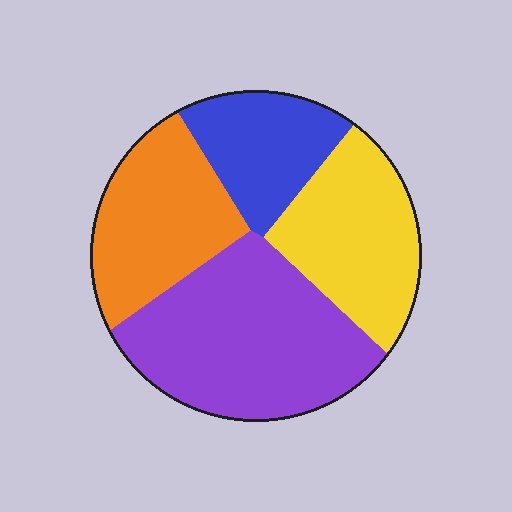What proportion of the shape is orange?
Orange covers roughly 25% of the shape.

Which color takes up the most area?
Purple, at roughly 35%.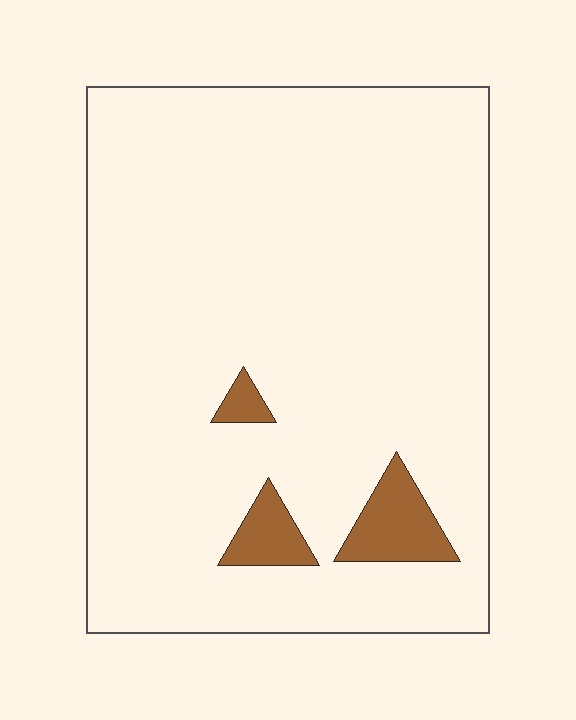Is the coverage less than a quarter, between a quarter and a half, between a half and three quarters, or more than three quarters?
Less than a quarter.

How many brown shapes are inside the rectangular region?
3.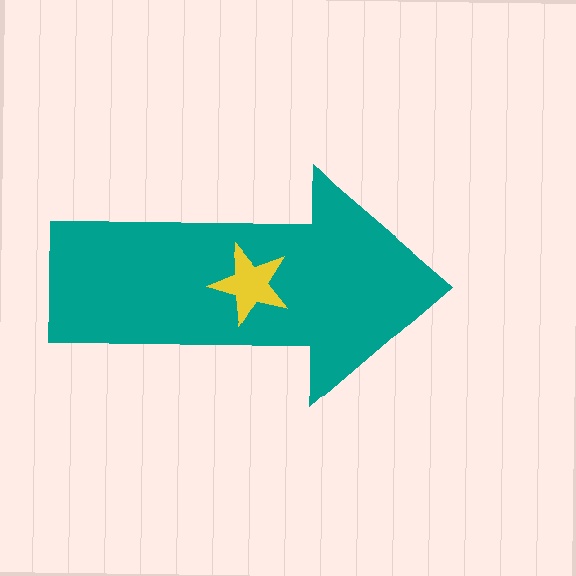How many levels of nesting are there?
2.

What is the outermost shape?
The teal arrow.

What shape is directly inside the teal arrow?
The yellow star.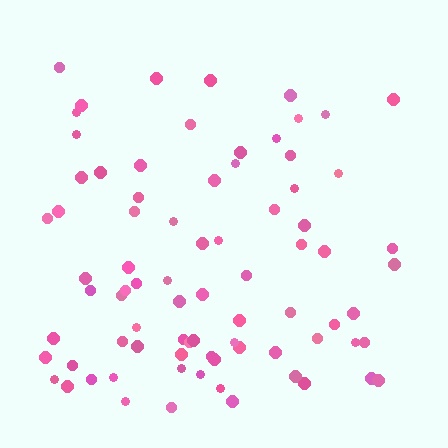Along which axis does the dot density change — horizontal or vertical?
Vertical.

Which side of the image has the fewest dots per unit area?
The top.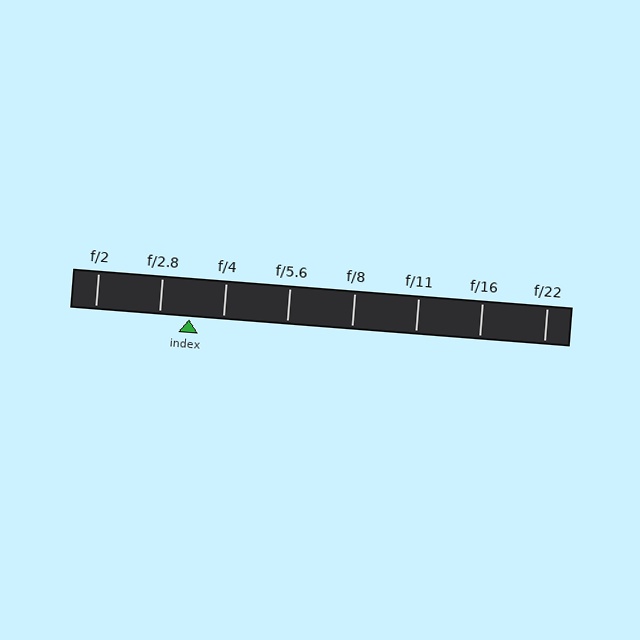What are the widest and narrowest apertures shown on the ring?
The widest aperture shown is f/2 and the narrowest is f/22.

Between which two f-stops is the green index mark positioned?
The index mark is between f/2.8 and f/4.